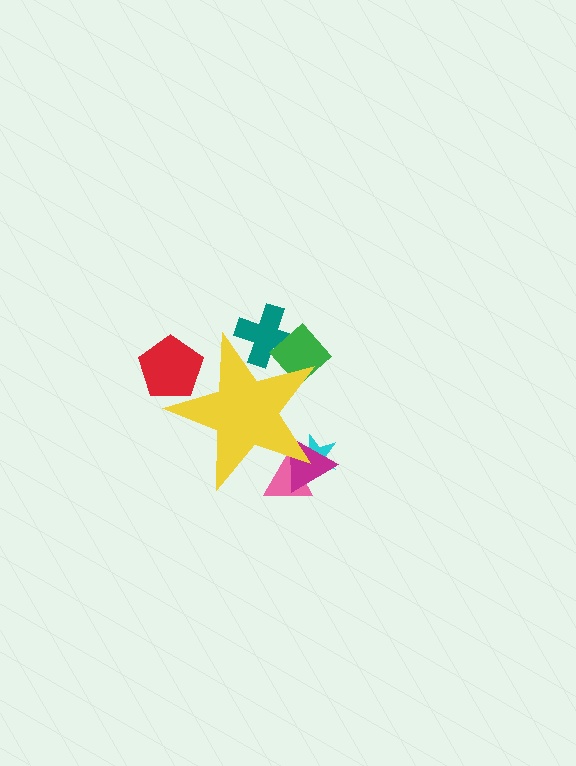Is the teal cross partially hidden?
Yes, the teal cross is partially hidden behind the yellow star.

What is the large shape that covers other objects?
A yellow star.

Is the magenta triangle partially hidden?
Yes, the magenta triangle is partially hidden behind the yellow star.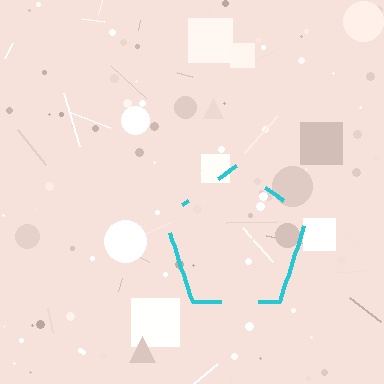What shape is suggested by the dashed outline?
The dashed outline suggests a pentagon.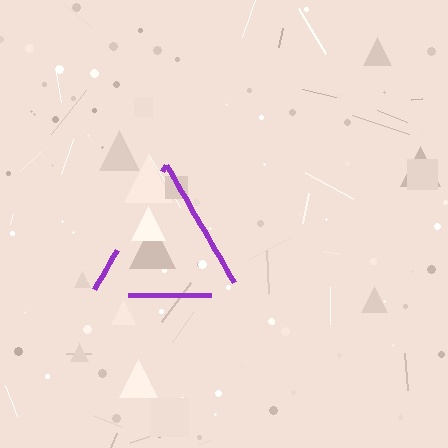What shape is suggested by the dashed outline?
The dashed outline suggests a triangle.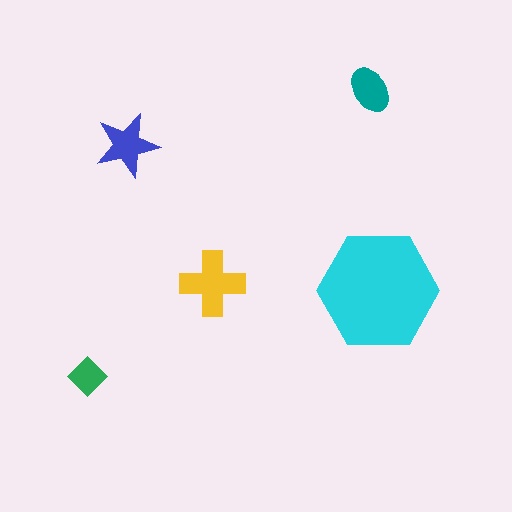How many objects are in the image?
There are 5 objects in the image.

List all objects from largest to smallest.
The cyan hexagon, the yellow cross, the blue star, the teal ellipse, the green diamond.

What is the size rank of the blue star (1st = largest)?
3rd.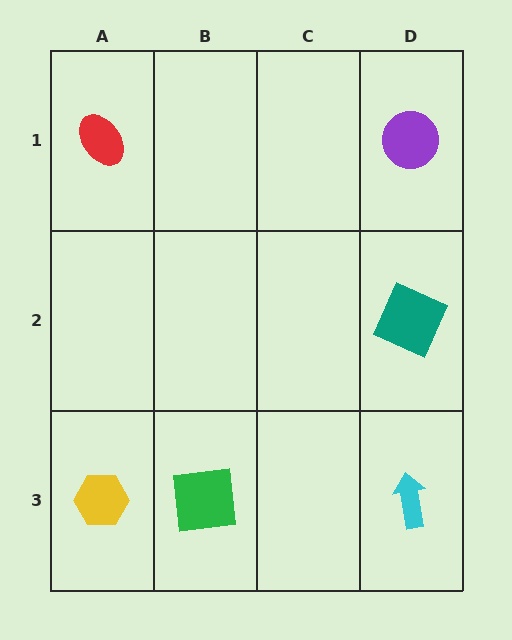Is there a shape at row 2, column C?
No, that cell is empty.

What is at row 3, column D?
A cyan arrow.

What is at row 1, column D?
A purple circle.